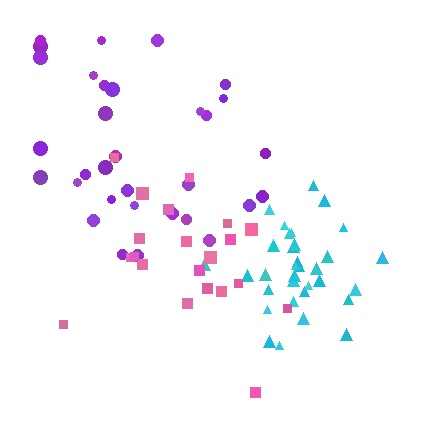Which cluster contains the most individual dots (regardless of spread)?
Cyan (34).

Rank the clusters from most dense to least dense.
cyan, purple, pink.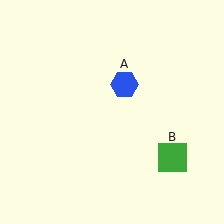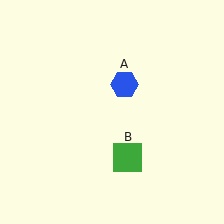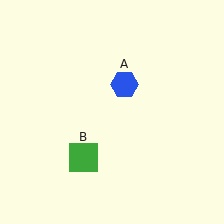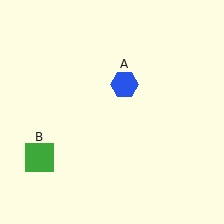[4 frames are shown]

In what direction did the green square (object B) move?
The green square (object B) moved left.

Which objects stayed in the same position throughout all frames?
Blue hexagon (object A) remained stationary.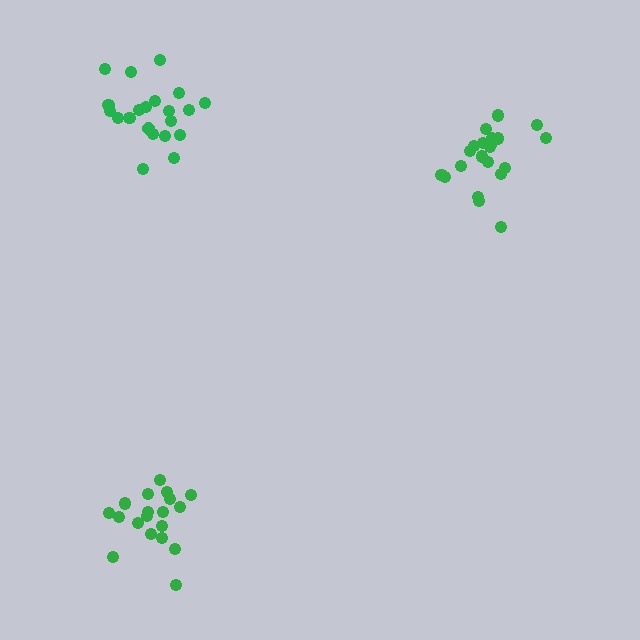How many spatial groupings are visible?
There are 3 spatial groupings.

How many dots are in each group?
Group 1: 21 dots, Group 2: 19 dots, Group 3: 21 dots (61 total).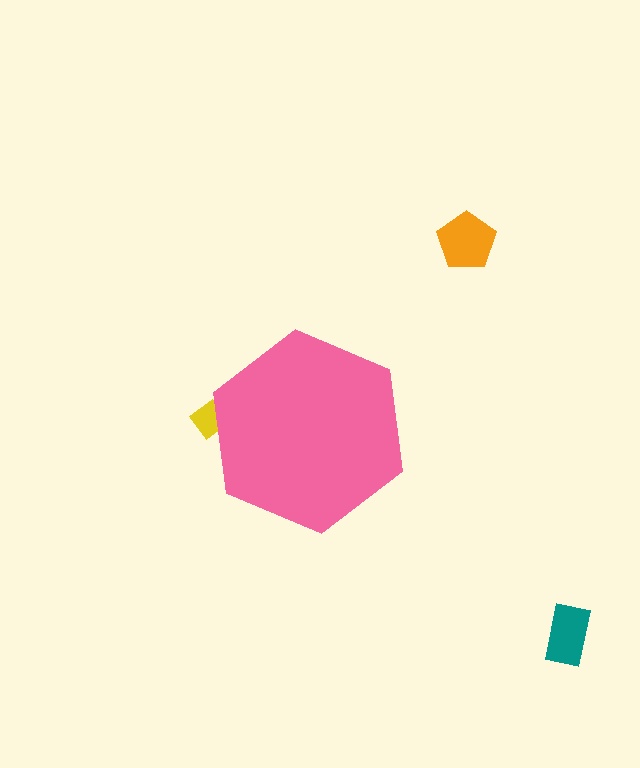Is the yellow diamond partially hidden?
Yes, the yellow diamond is partially hidden behind the pink hexagon.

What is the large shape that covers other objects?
A pink hexagon.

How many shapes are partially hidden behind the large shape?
1 shape is partially hidden.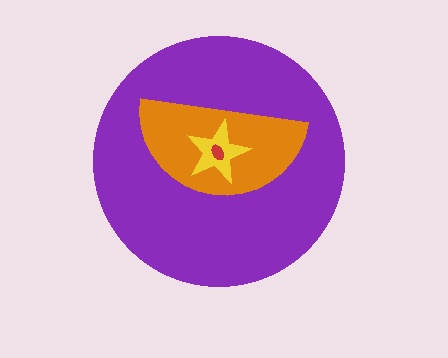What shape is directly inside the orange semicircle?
The yellow star.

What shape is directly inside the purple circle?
The orange semicircle.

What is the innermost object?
The red ellipse.